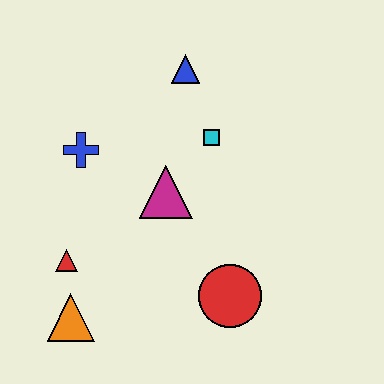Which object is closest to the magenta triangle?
The cyan square is closest to the magenta triangle.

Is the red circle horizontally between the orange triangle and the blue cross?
No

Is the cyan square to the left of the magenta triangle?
No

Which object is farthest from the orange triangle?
The blue triangle is farthest from the orange triangle.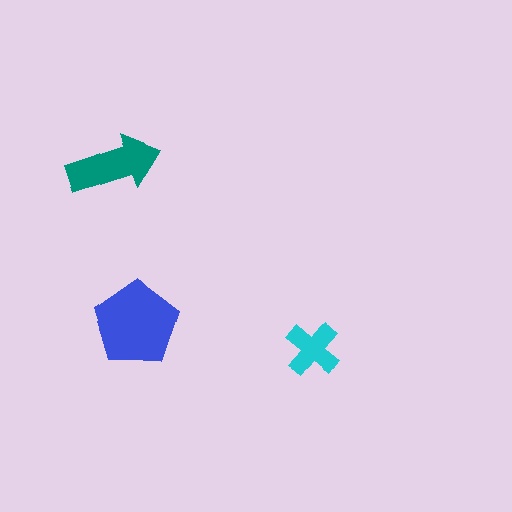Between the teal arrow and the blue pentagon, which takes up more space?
The blue pentagon.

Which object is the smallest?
The cyan cross.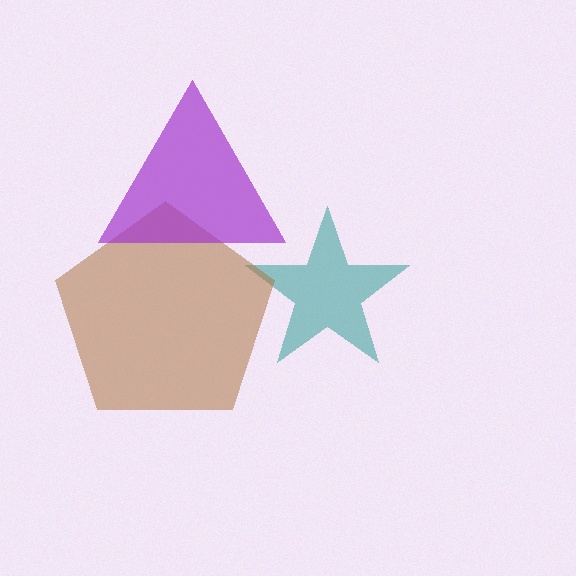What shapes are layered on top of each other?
The layered shapes are: a teal star, a brown pentagon, a purple triangle.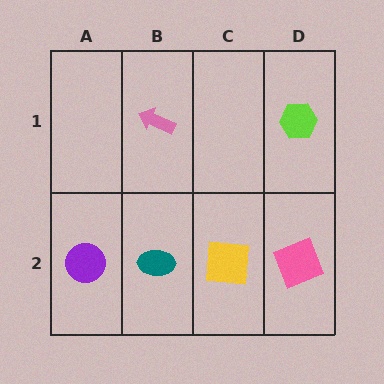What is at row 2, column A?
A purple circle.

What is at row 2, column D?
A pink square.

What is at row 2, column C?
A yellow square.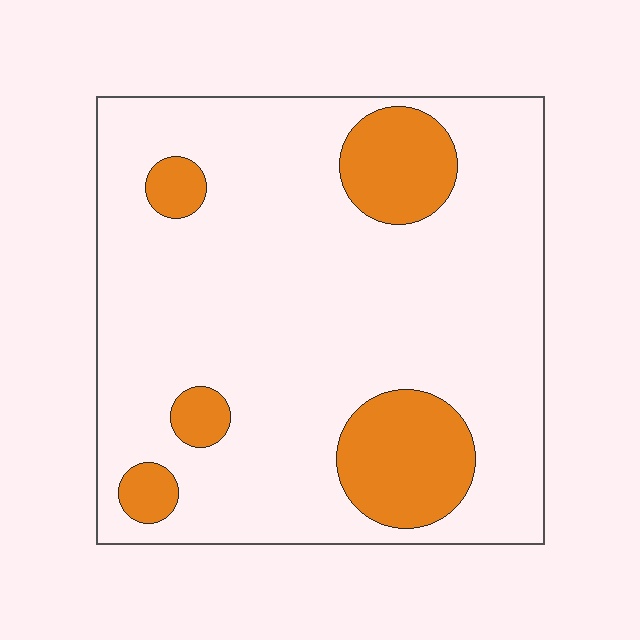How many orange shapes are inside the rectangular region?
5.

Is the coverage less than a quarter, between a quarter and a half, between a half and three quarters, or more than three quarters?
Less than a quarter.